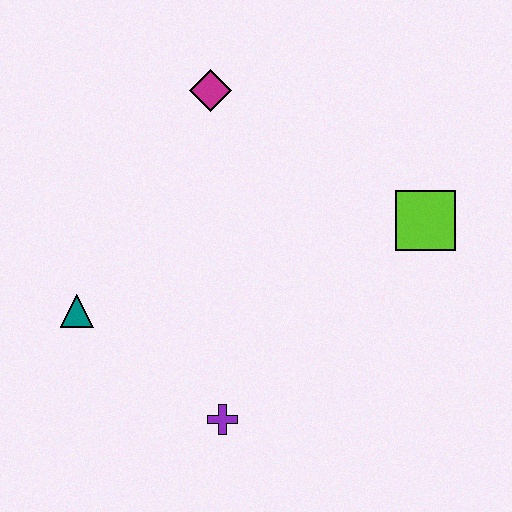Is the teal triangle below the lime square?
Yes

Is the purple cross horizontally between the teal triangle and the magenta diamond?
No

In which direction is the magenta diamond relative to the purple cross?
The magenta diamond is above the purple cross.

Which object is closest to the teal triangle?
The purple cross is closest to the teal triangle.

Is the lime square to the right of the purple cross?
Yes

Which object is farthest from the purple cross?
The magenta diamond is farthest from the purple cross.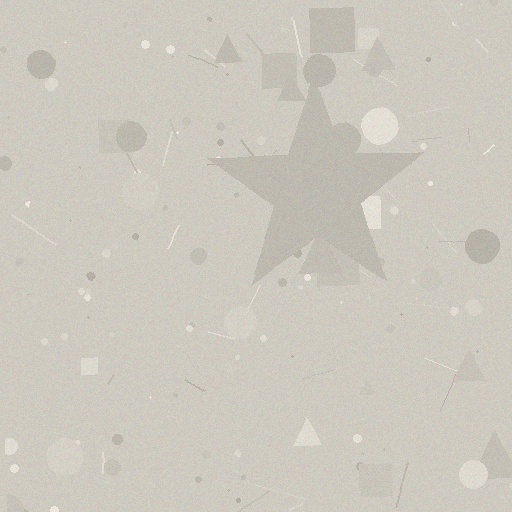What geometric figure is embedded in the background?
A star is embedded in the background.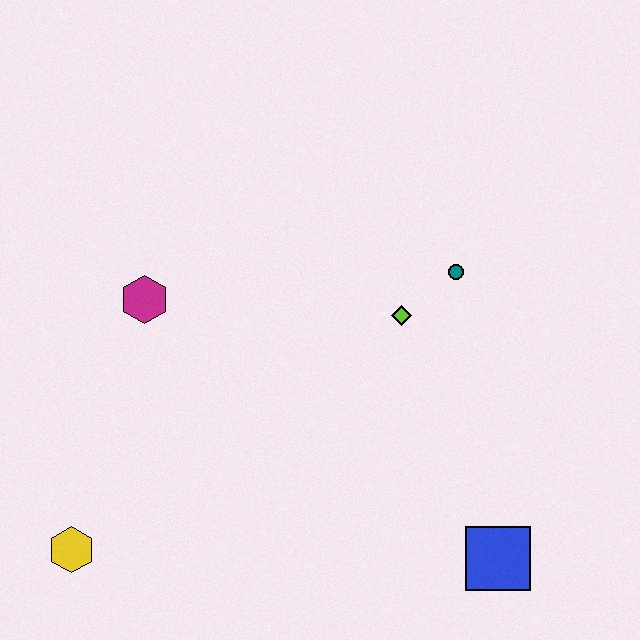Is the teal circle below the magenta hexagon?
No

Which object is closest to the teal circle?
The lime diamond is closest to the teal circle.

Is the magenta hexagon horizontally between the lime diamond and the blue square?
No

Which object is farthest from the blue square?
The magenta hexagon is farthest from the blue square.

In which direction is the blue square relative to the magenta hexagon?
The blue square is to the right of the magenta hexagon.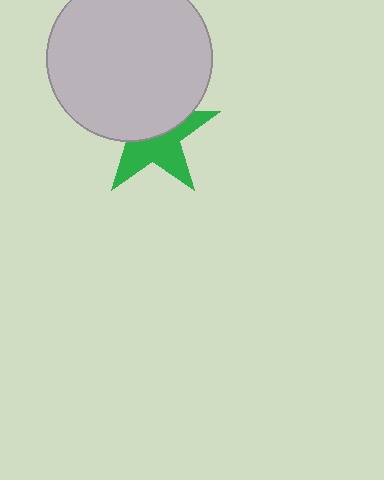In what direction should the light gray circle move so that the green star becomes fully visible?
The light gray circle should move up. That is the shortest direction to clear the overlap and leave the green star fully visible.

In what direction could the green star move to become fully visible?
The green star could move down. That would shift it out from behind the light gray circle entirely.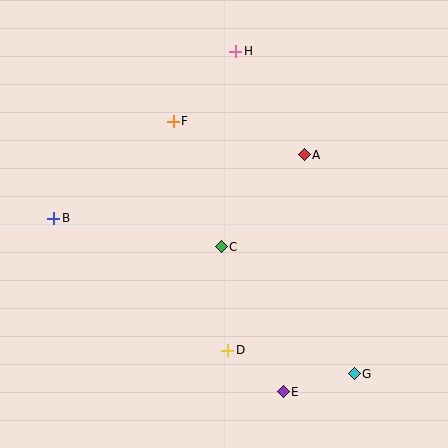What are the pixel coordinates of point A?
Point A is at (304, 155).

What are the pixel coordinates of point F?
Point F is at (173, 121).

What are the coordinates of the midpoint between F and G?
The midpoint between F and G is at (264, 248).